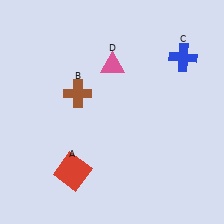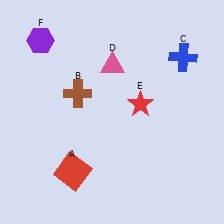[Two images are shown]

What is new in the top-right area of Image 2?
A red star (E) was added in the top-right area of Image 2.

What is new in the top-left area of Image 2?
A purple hexagon (F) was added in the top-left area of Image 2.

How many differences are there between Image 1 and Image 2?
There are 2 differences between the two images.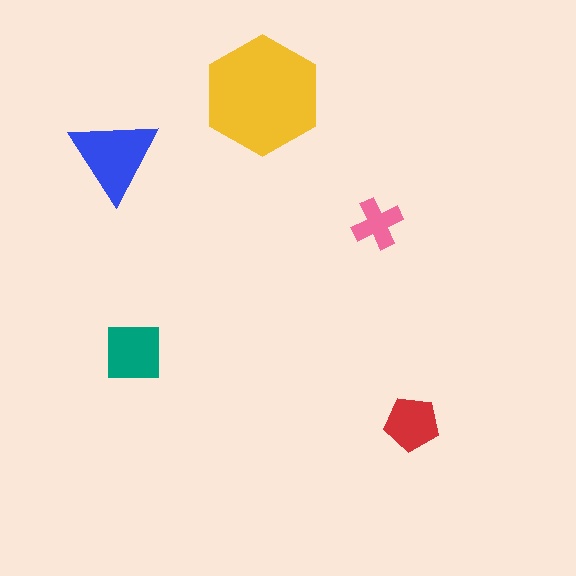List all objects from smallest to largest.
The pink cross, the red pentagon, the teal square, the blue triangle, the yellow hexagon.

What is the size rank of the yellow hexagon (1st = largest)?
1st.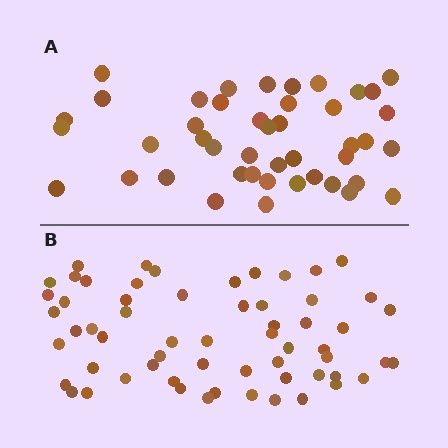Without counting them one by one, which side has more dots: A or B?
Region B (the bottom region) has more dots.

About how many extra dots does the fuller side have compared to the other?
Region B has approximately 15 more dots than region A.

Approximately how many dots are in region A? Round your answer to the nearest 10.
About 40 dots. (The exact count is 44, which rounds to 40.)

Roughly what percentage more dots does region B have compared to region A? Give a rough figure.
About 35% more.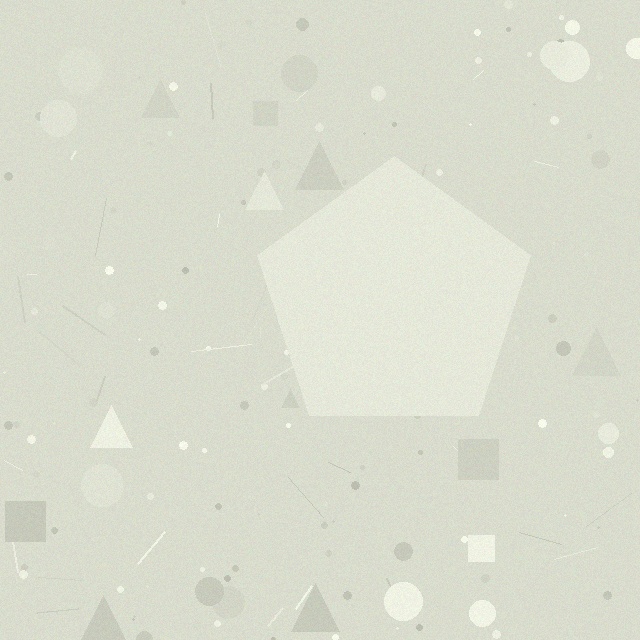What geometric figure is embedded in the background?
A pentagon is embedded in the background.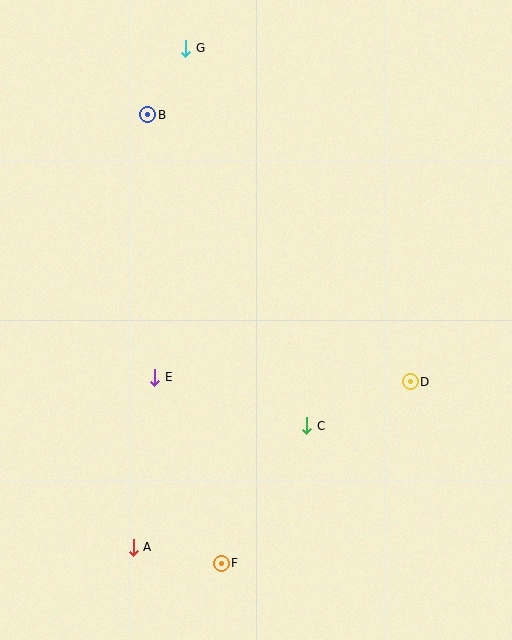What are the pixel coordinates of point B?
Point B is at (148, 115).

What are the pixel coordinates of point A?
Point A is at (133, 547).